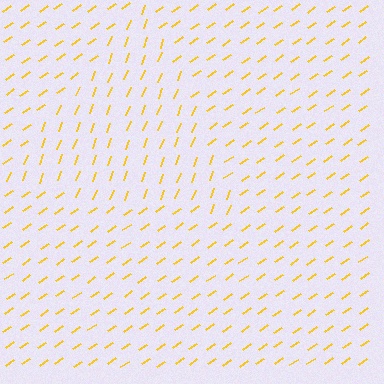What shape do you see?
I see a triangle.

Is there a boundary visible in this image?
Yes, there is a texture boundary formed by a change in line orientation.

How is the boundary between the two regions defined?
The boundary is defined purely by a change in line orientation (approximately 35 degrees difference). All lines are the same color and thickness.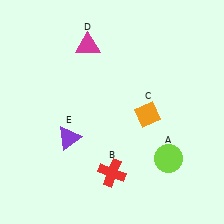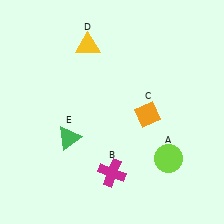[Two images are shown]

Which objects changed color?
B changed from red to magenta. D changed from magenta to yellow. E changed from purple to green.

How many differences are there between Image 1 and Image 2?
There are 3 differences between the two images.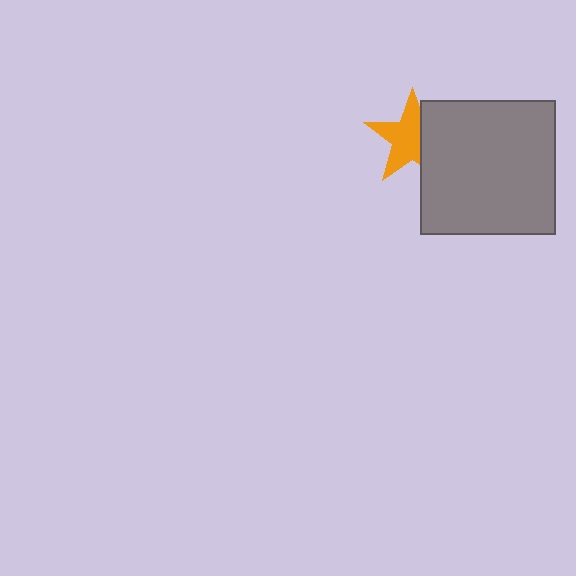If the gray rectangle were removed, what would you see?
You would see the complete orange star.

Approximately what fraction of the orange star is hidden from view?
Roughly 36% of the orange star is hidden behind the gray rectangle.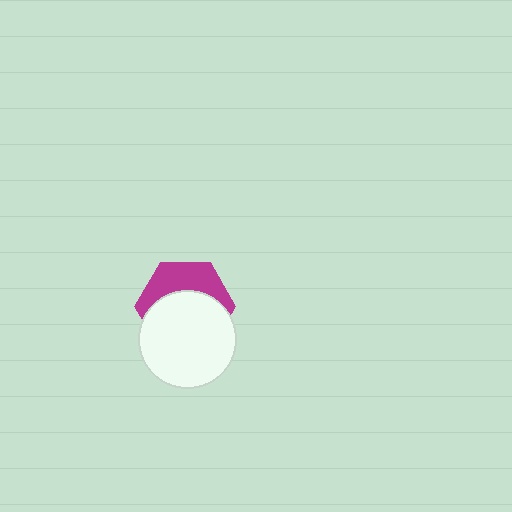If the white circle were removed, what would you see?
You would see the complete magenta hexagon.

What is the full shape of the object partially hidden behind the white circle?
The partially hidden object is a magenta hexagon.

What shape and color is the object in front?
The object in front is a white circle.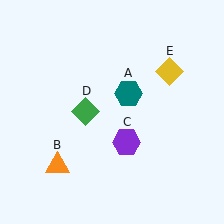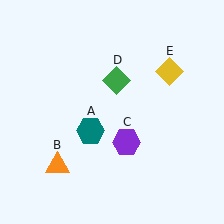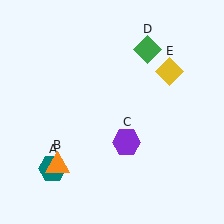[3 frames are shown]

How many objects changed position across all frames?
2 objects changed position: teal hexagon (object A), green diamond (object D).